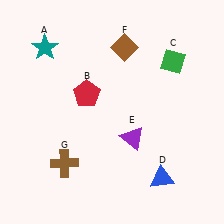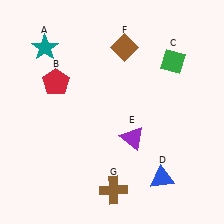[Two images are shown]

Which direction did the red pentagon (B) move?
The red pentagon (B) moved left.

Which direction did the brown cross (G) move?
The brown cross (G) moved right.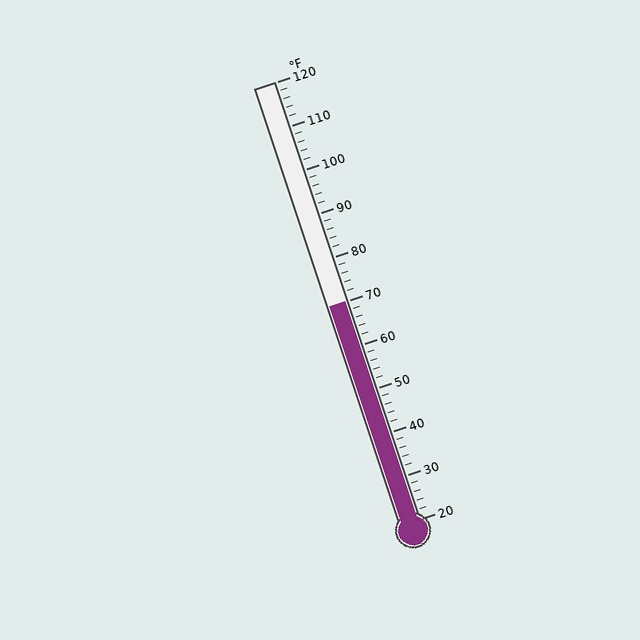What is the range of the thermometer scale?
The thermometer scale ranges from 20°F to 120°F.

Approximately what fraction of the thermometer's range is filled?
The thermometer is filled to approximately 50% of its range.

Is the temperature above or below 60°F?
The temperature is above 60°F.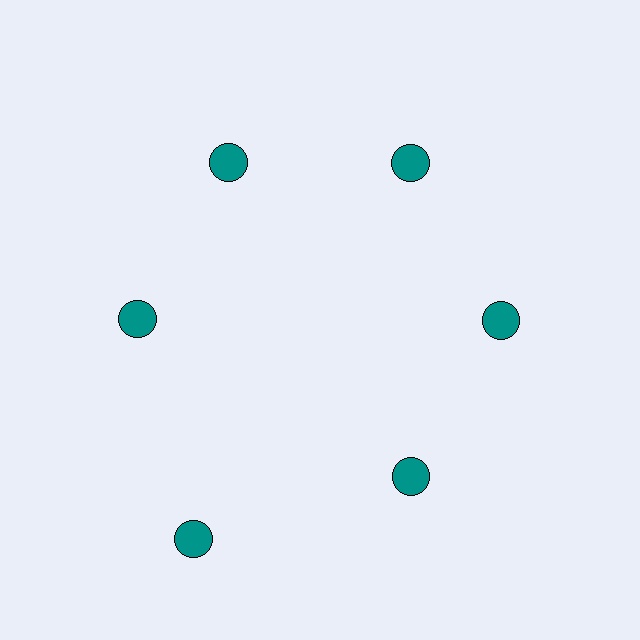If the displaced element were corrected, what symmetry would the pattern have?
It would have 6-fold rotational symmetry — the pattern would map onto itself every 60 degrees.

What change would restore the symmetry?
The symmetry would be restored by moving it inward, back onto the ring so that all 6 circles sit at equal angles and equal distance from the center.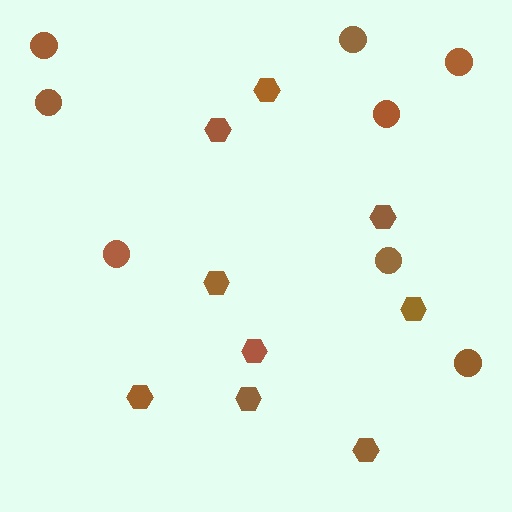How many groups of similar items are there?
There are 2 groups: one group of circles (8) and one group of hexagons (9).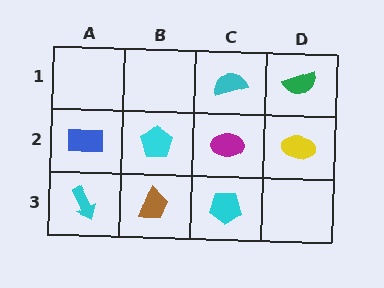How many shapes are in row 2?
4 shapes.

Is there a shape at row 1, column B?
No, that cell is empty.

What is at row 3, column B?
A brown trapezoid.